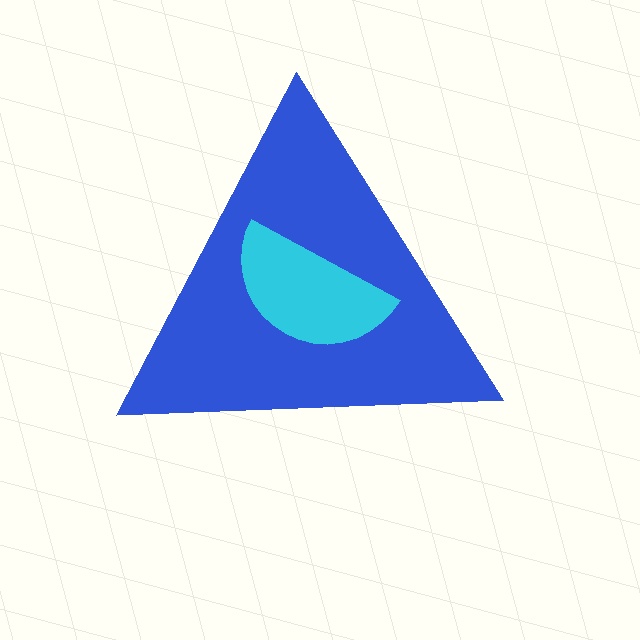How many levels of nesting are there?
2.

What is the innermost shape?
The cyan semicircle.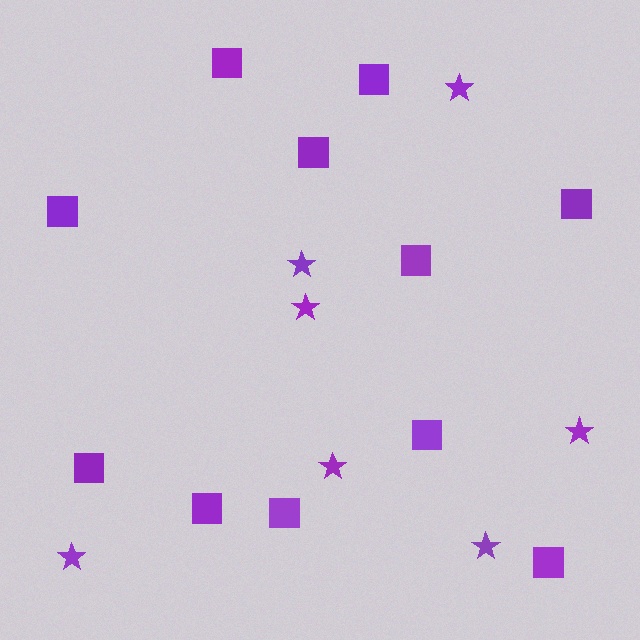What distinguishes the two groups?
There are 2 groups: one group of stars (7) and one group of squares (11).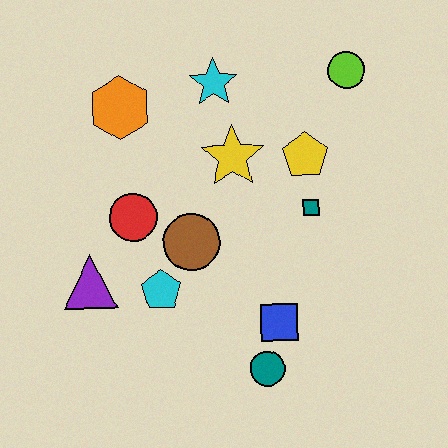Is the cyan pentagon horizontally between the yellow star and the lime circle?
No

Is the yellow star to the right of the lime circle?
No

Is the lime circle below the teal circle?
No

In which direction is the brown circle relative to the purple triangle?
The brown circle is to the right of the purple triangle.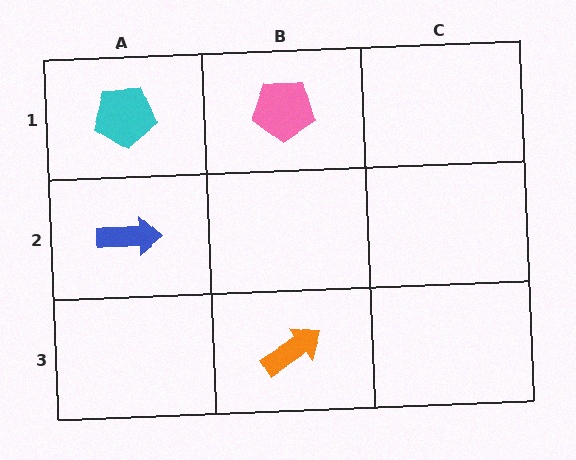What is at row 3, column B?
An orange arrow.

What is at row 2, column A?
A blue arrow.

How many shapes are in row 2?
1 shape.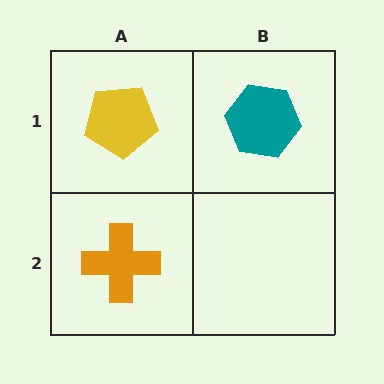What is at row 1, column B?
A teal hexagon.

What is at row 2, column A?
An orange cross.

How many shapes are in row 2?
1 shape.